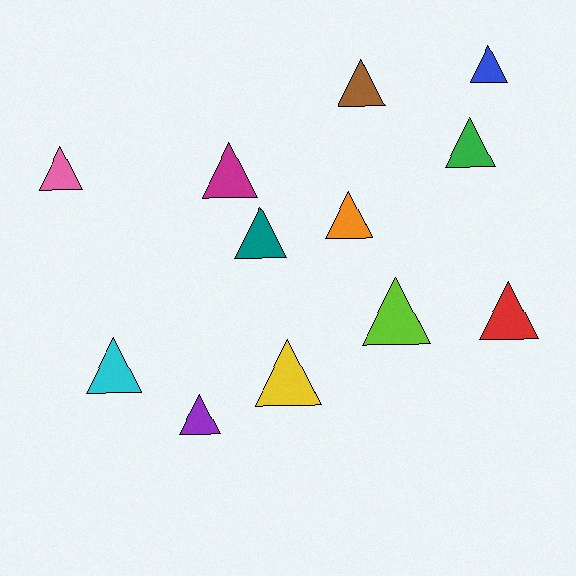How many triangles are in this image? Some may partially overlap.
There are 12 triangles.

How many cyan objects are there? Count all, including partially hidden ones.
There is 1 cyan object.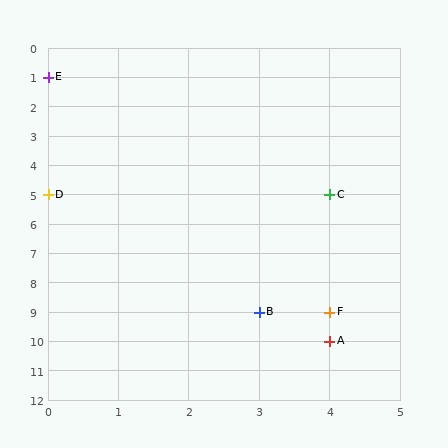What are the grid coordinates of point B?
Point B is at grid coordinates (3, 9).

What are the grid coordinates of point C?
Point C is at grid coordinates (4, 5).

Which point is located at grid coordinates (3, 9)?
Point B is at (3, 9).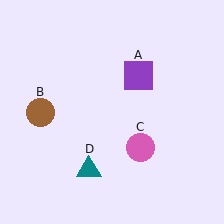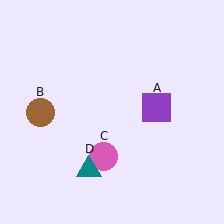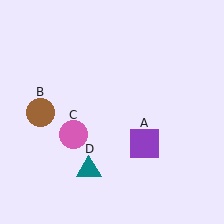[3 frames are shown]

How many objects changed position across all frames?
2 objects changed position: purple square (object A), pink circle (object C).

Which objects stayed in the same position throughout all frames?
Brown circle (object B) and teal triangle (object D) remained stationary.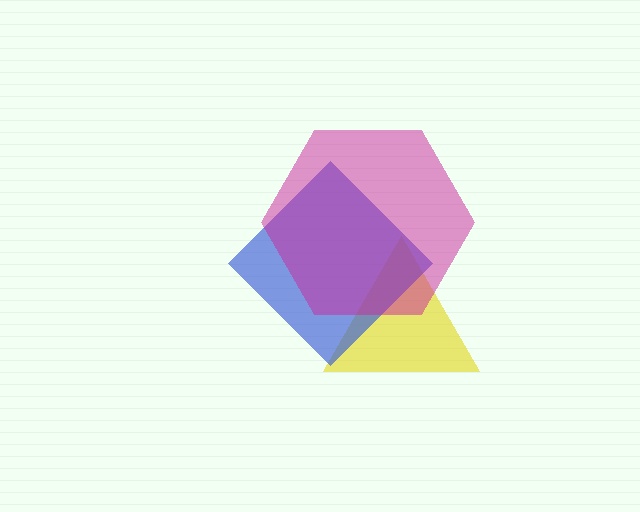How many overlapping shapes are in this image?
There are 3 overlapping shapes in the image.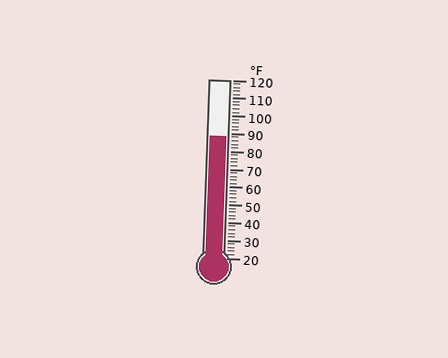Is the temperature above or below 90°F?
The temperature is below 90°F.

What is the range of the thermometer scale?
The thermometer scale ranges from 20°F to 120°F.